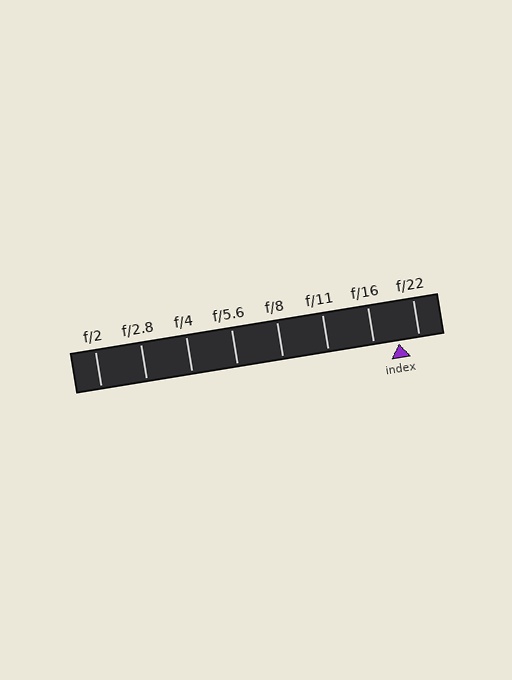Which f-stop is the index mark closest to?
The index mark is closest to f/22.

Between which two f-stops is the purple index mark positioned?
The index mark is between f/16 and f/22.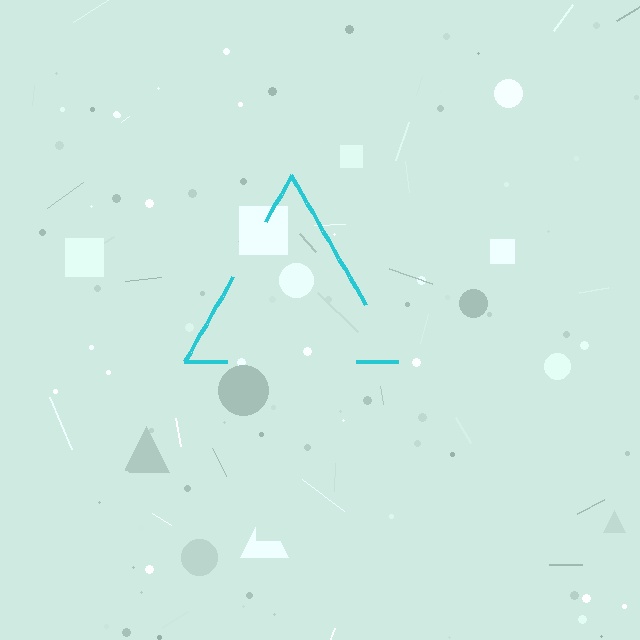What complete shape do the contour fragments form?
The contour fragments form a triangle.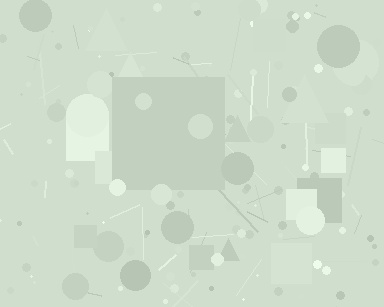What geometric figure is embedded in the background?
A square is embedded in the background.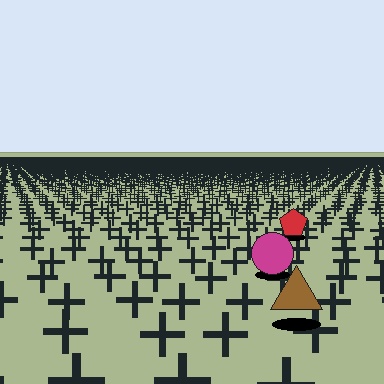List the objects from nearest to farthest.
From nearest to farthest: the brown triangle, the magenta circle, the red pentagon.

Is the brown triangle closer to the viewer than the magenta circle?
Yes. The brown triangle is closer — you can tell from the texture gradient: the ground texture is coarser near it.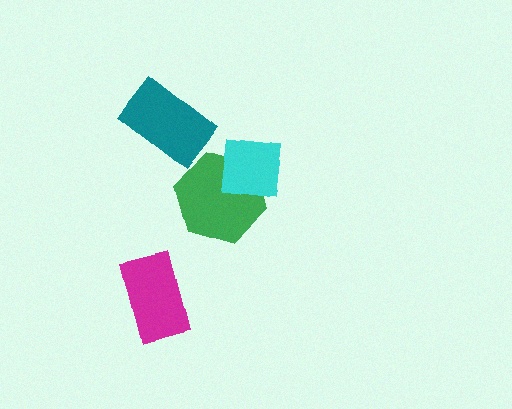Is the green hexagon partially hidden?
Yes, it is partially covered by another shape.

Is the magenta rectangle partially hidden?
No, no other shape covers it.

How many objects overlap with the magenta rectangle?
0 objects overlap with the magenta rectangle.